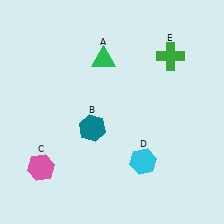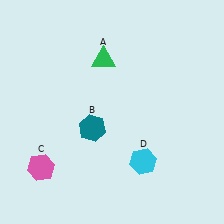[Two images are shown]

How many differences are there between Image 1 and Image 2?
There is 1 difference between the two images.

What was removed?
The green cross (E) was removed in Image 2.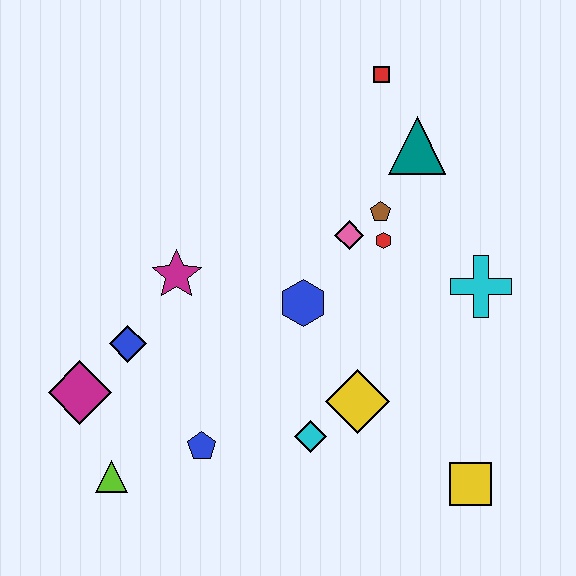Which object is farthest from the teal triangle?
The lime triangle is farthest from the teal triangle.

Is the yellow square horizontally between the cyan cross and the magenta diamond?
Yes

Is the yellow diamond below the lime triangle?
No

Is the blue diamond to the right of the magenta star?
No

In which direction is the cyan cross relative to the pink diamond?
The cyan cross is to the right of the pink diamond.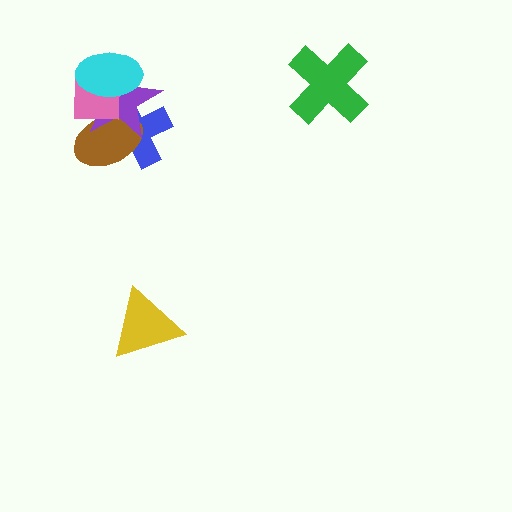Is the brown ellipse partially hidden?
Yes, it is partially covered by another shape.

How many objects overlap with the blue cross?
3 objects overlap with the blue cross.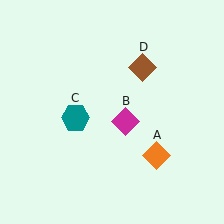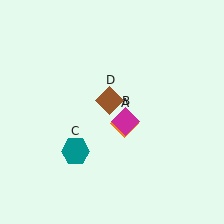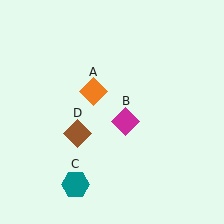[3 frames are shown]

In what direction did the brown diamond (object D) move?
The brown diamond (object D) moved down and to the left.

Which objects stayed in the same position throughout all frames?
Magenta diamond (object B) remained stationary.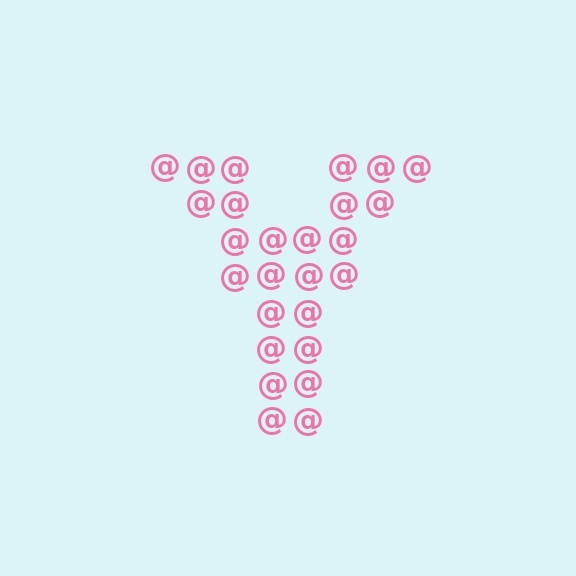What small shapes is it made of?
It is made of small at signs.